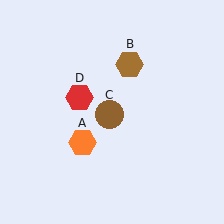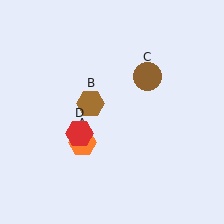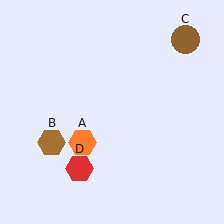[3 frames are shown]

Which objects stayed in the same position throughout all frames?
Orange hexagon (object A) remained stationary.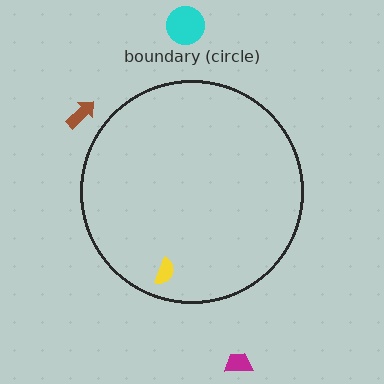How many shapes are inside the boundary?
1 inside, 3 outside.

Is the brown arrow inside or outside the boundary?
Outside.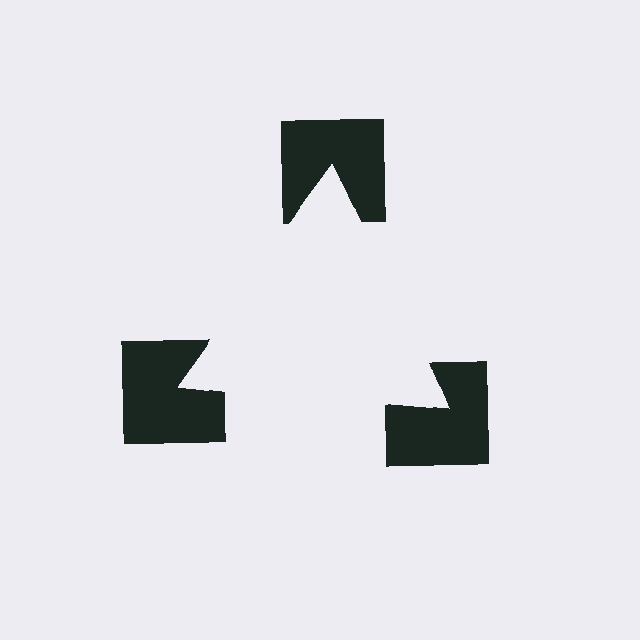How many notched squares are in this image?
There are 3 — one at each vertex of the illusory triangle.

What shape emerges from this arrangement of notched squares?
An illusory triangle — its edges are inferred from the aligned wedge cuts in the notched squares, not physically drawn.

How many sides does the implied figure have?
3 sides.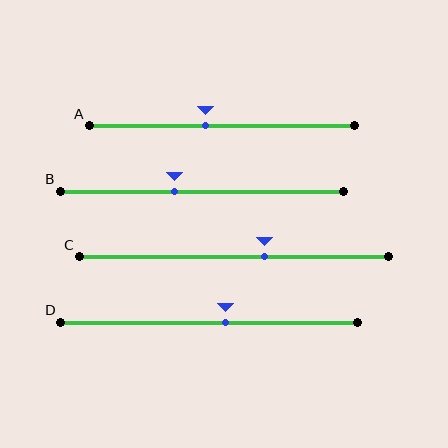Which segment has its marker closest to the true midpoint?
Segment D has its marker closest to the true midpoint.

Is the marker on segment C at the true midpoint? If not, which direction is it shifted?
No, the marker on segment C is shifted to the right by about 10% of the segment length.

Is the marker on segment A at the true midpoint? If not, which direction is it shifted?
No, the marker on segment A is shifted to the left by about 6% of the segment length.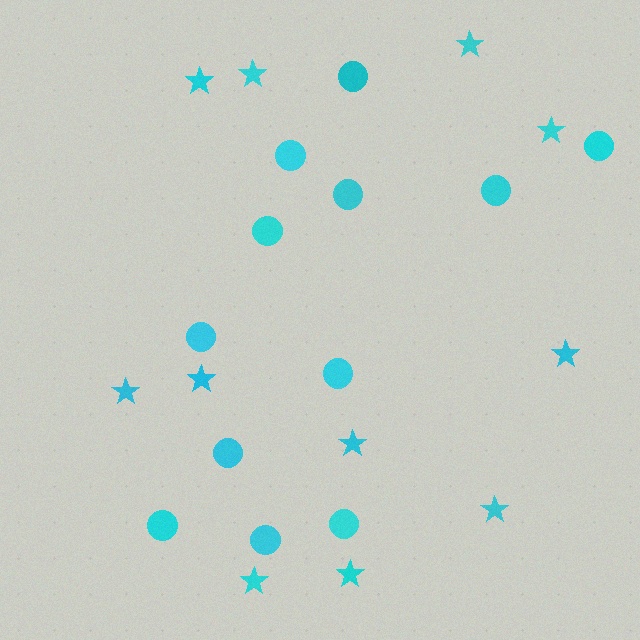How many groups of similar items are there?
There are 2 groups: one group of stars (11) and one group of circles (12).